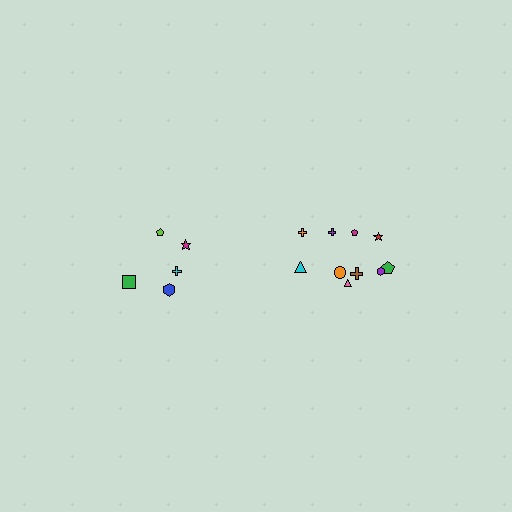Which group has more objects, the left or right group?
The right group.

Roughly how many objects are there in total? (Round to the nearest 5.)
Roughly 15 objects in total.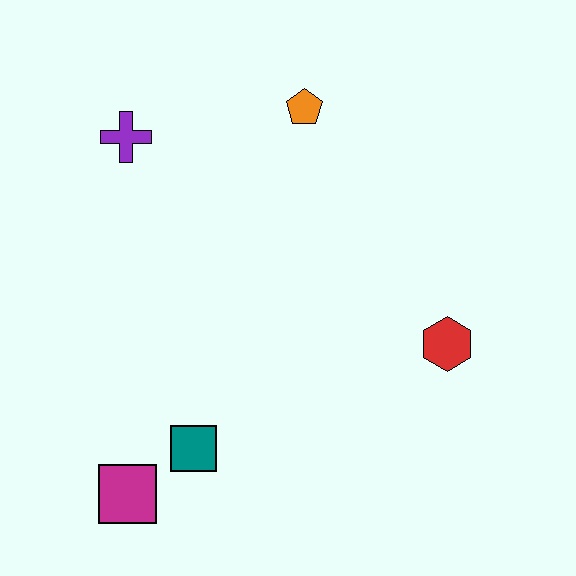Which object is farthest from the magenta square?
The orange pentagon is farthest from the magenta square.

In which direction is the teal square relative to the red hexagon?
The teal square is to the left of the red hexagon.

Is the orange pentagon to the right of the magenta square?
Yes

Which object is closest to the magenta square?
The teal square is closest to the magenta square.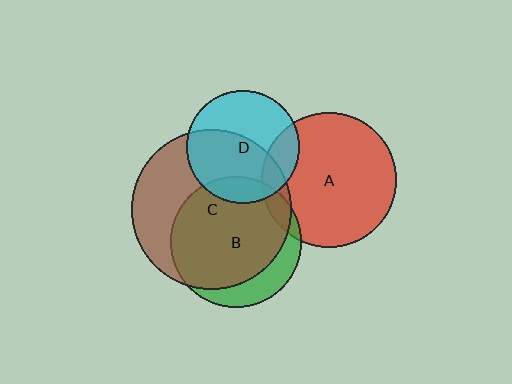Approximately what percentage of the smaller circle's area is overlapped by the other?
Approximately 80%.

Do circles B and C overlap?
Yes.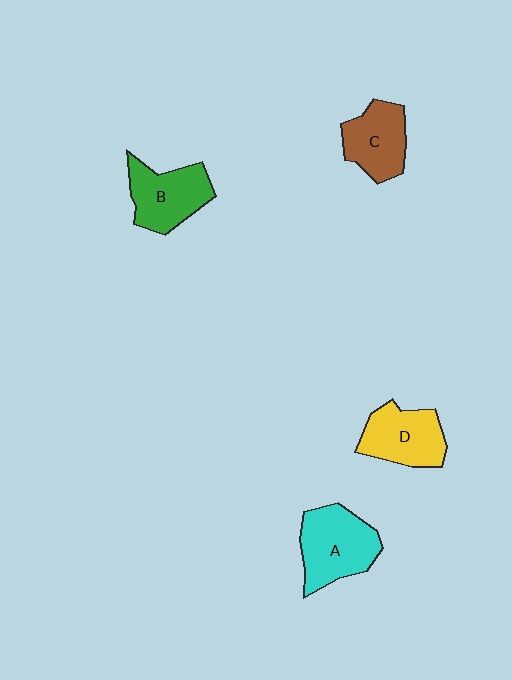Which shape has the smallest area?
Shape C (brown).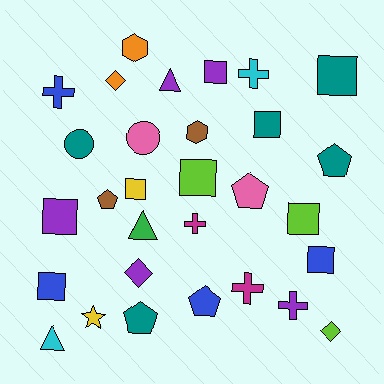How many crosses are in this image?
There are 5 crosses.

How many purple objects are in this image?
There are 5 purple objects.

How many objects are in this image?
There are 30 objects.